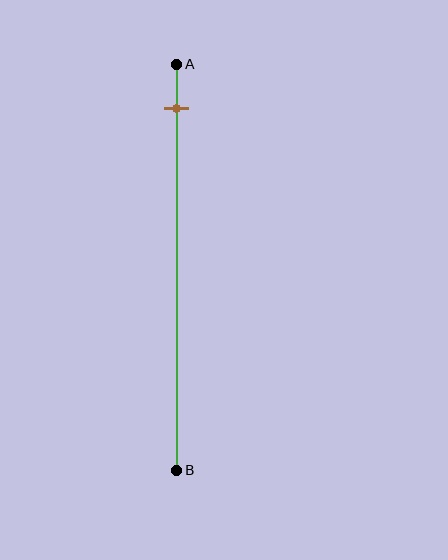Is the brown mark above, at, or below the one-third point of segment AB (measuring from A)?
The brown mark is above the one-third point of segment AB.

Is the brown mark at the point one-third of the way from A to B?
No, the mark is at about 10% from A, not at the 33% one-third point.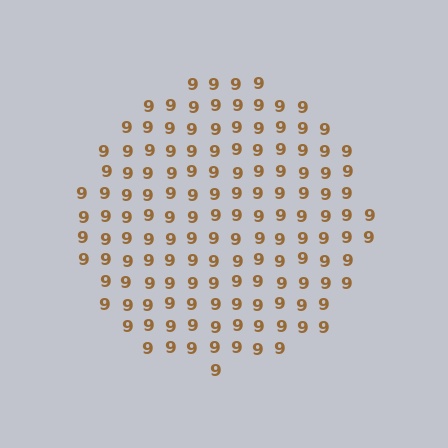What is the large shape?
The large shape is a circle.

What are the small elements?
The small elements are digit 9's.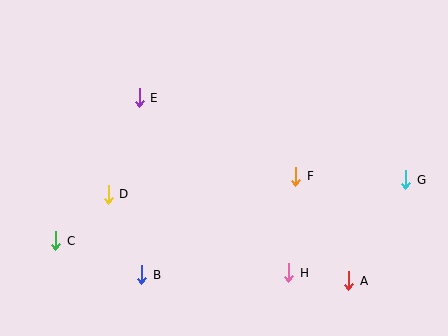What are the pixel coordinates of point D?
Point D is at (108, 194).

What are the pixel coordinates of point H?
Point H is at (289, 273).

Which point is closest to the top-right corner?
Point G is closest to the top-right corner.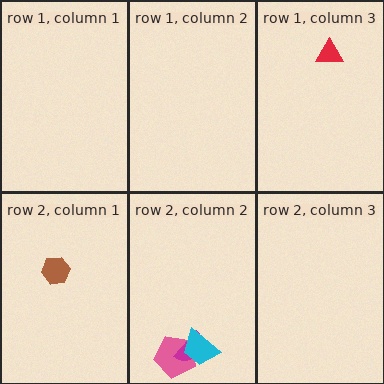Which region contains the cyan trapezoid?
The row 2, column 2 region.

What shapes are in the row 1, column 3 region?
The red triangle.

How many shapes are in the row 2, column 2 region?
3.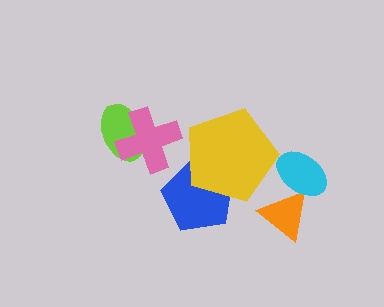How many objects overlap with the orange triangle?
1 object overlaps with the orange triangle.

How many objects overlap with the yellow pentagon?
1 object overlaps with the yellow pentagon.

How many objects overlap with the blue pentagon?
1 object overlaps with the blue pentagon.